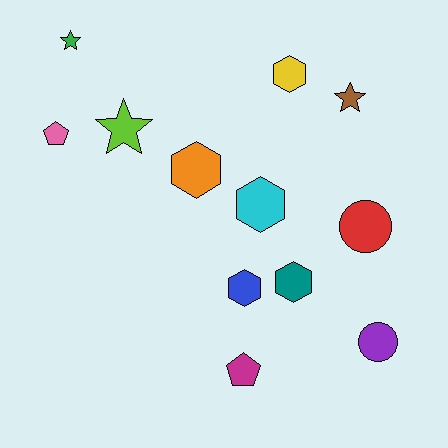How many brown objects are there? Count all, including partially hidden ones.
There is 1 brown object.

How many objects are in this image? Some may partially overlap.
There are 12 objects.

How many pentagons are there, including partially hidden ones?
There are 2 pentagons.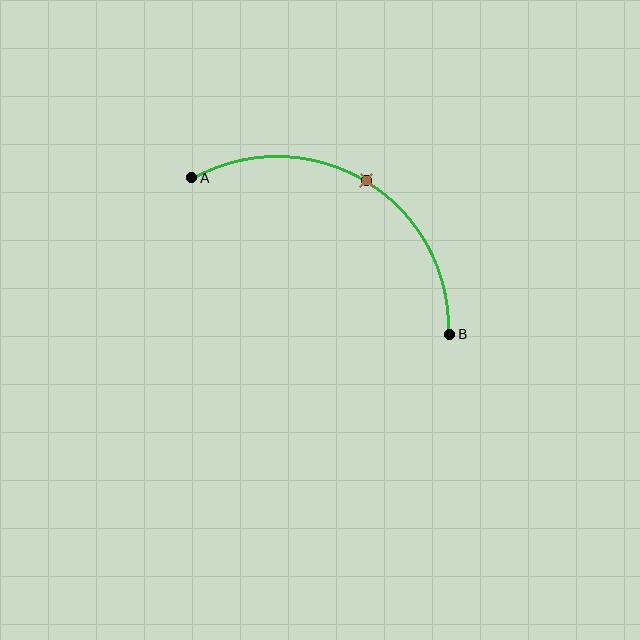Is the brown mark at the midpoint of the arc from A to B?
Yes. The brown mark lies on the arc at equal arc-length from both A and B — it is the arc midpoint.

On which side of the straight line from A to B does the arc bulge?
The arc bulges above the straight line connecting A and B.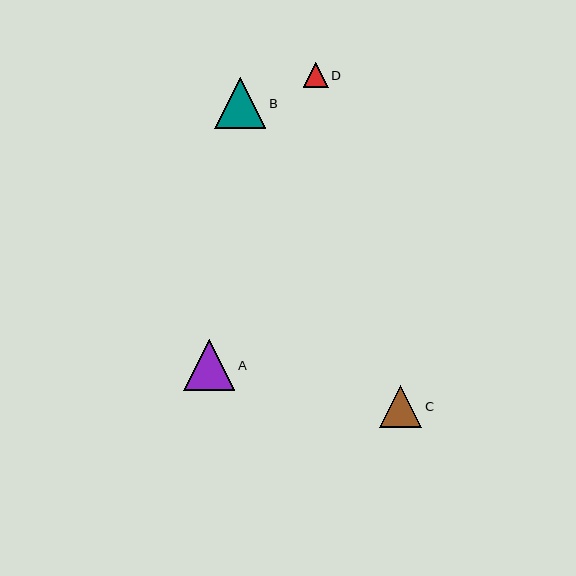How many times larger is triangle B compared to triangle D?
Triangle B is approximately 2.1 times the size of triangle D.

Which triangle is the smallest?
Triangle D is the smallest with a size of approximately 25 pixels.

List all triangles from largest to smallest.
From largest to smallest: B, A, C, D.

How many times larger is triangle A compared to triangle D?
Triangle A is approximately 2.1 times the size of triangle D.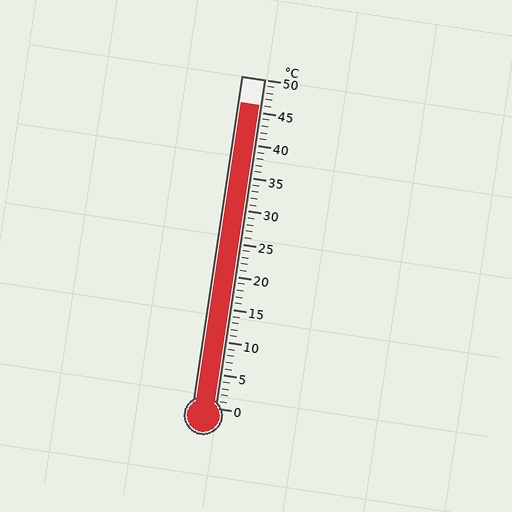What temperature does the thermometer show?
The thermometer shows approximately 46°C.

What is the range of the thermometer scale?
The thermometer scale ranges from 0°C to 50°C.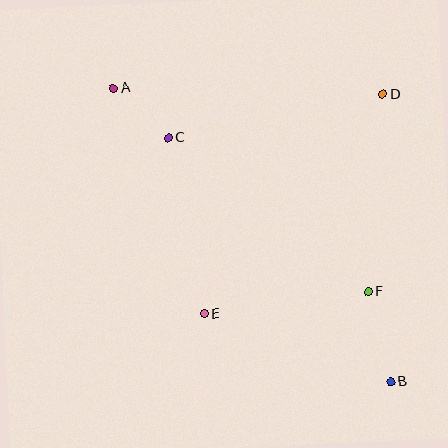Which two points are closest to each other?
Points A and C are closest to each other.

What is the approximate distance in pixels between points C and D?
The distance between C and D is approximately 219 pixels.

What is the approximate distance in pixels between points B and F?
The distance between B and F is approximately 93 pixels.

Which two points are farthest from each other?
Points A and B are farthest from each other.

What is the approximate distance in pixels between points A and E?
The distance between A and E is approximately 243 pixels.